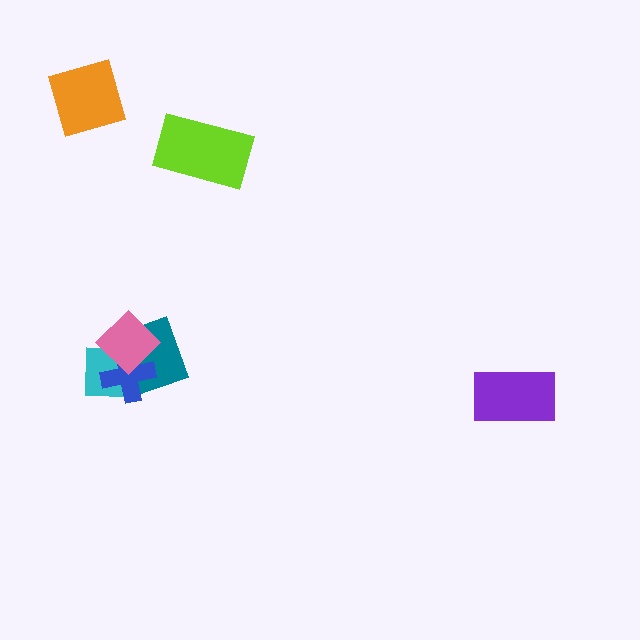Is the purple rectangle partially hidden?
No, no other shape covers it.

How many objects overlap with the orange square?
0 objects overlap with the orange square.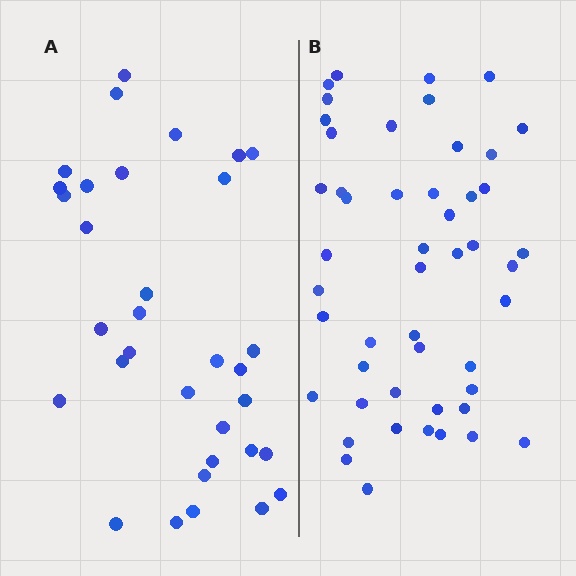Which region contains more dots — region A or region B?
Region B (the right region) has more dots.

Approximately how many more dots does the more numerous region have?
Region B has approximately 15 more dots than region A.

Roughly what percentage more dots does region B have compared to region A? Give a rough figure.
About 50% more.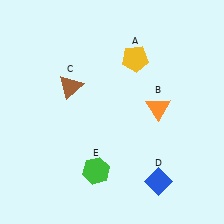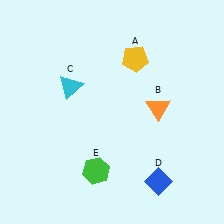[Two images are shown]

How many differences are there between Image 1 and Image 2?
There is 1 difference between the two images.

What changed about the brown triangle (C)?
In Image 1, C is brown. In Image 2, it changed to cyan.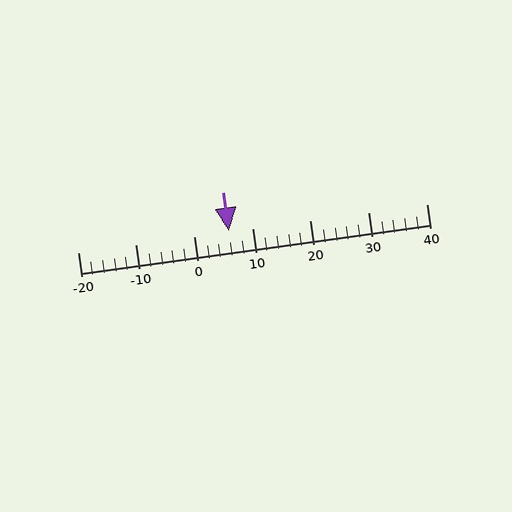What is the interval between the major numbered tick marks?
The major tick marks are spaced 10 units apart.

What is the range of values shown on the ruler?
The ruler shows values from -20 to 40.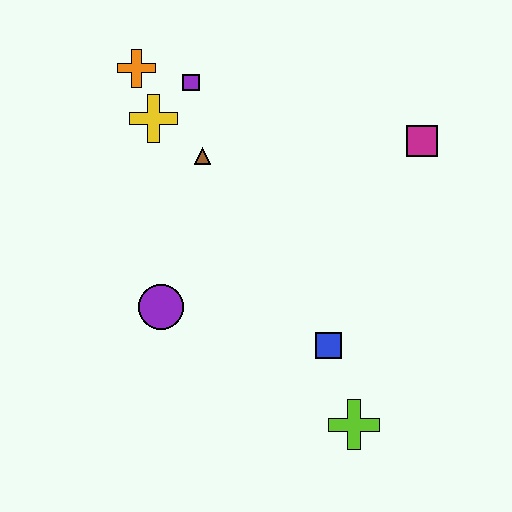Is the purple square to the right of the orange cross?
Yes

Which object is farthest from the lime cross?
The orange cross is farthest from the lime cross.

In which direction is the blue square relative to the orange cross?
The blue square is below the orange cross.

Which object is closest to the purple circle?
The brown triangle is closest to the purple circle.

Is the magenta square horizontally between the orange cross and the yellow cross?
No